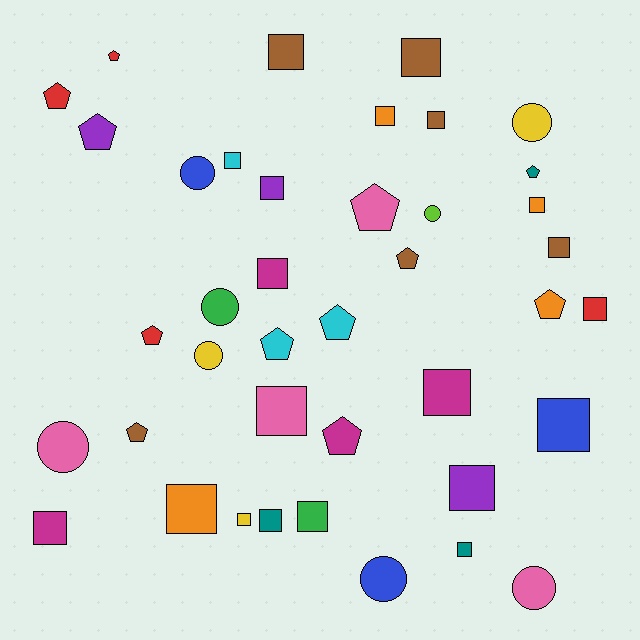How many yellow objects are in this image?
There are 3 yellow objects.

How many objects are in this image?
There are 40 objects.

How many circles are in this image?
There are 8 circles.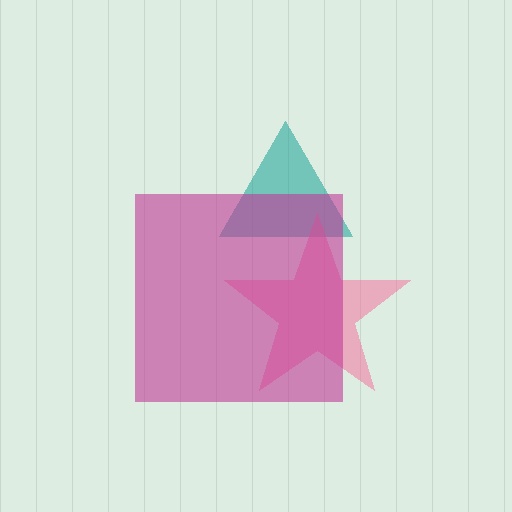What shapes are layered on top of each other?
The layered shapes are: a teal triangle, a pink star, a magenta square.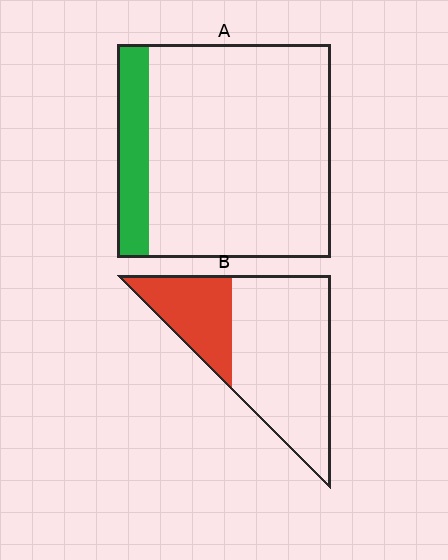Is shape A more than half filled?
No.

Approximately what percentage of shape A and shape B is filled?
A is approximately 15% and B is approximately 30%.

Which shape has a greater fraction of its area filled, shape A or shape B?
Shape B.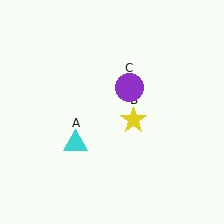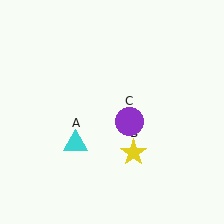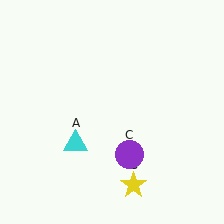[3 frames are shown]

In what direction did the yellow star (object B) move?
The yellow star (object B) moved down.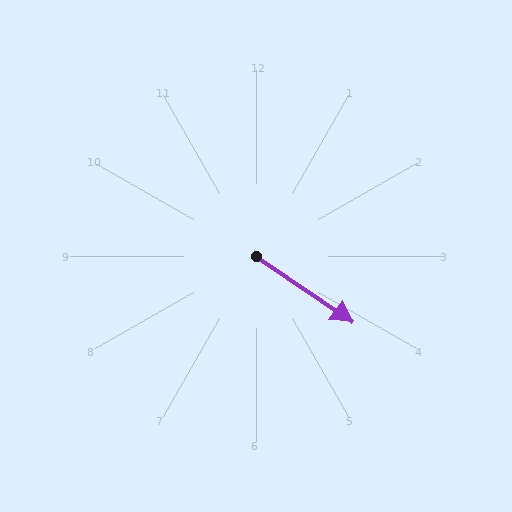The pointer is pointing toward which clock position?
Roughly 4 o'clock.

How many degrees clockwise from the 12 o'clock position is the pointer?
Approximately 124 degrees.